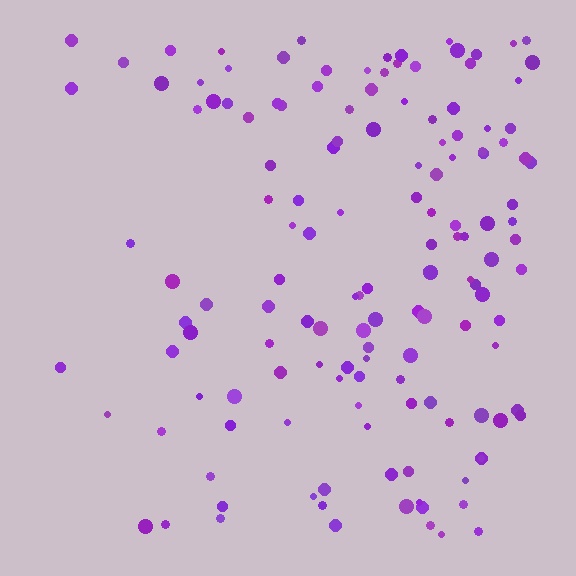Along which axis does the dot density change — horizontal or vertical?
Horizontal.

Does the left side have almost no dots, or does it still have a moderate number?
Still a moderate number, just noticeably fewer than the right.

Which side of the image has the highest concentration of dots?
The right.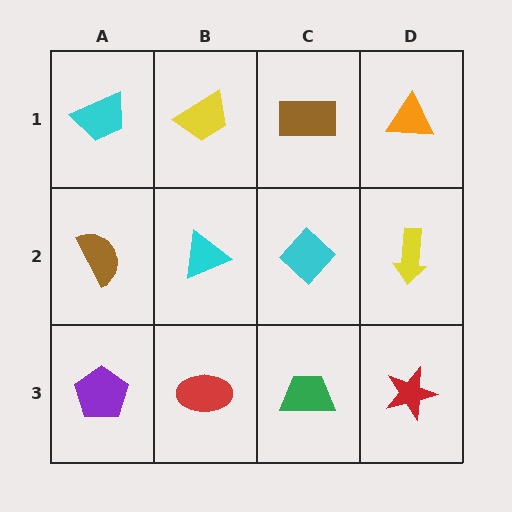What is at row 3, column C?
A green trapezoid.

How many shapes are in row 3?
4 shapes.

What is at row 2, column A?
A brown semicircle.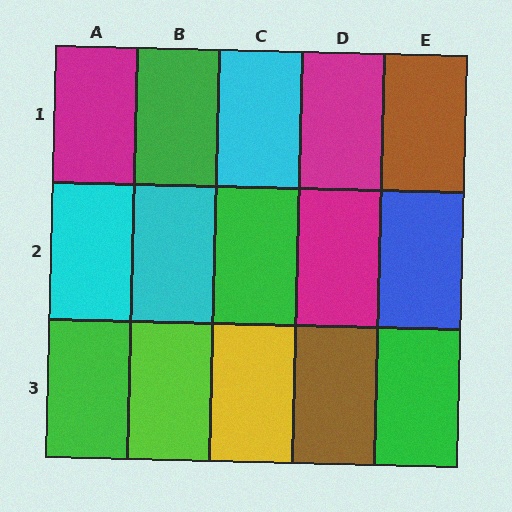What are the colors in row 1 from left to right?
Magenta, green, cyan, magenta, brown.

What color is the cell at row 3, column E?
Green.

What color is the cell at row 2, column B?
Cyan.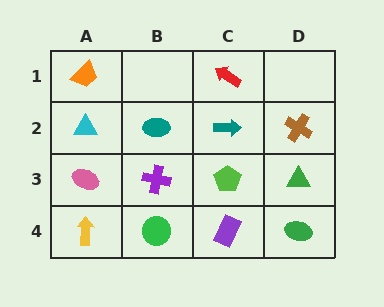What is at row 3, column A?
A pink ellipse.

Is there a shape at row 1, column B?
No, that cell is empty.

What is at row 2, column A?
A cyan triangle.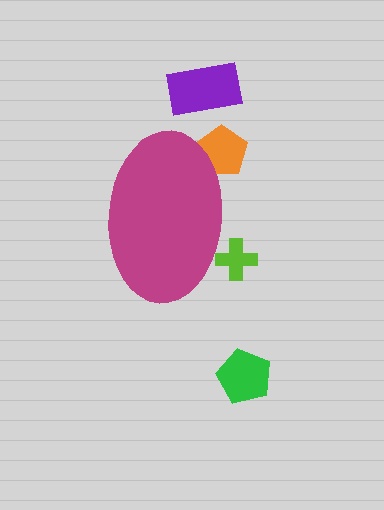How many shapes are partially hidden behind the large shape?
2 shapes are partially hidden.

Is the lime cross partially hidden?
Yes, the lime cross is partially hidden behind the magenta ellipse.